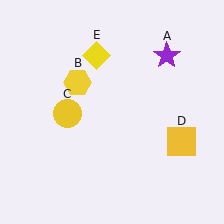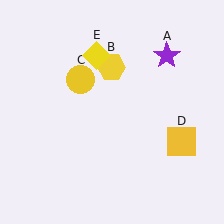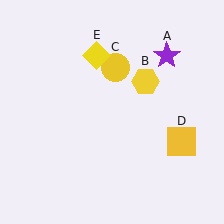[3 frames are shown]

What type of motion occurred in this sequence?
The yellow hexagon (object B), yellow circle (object C) rotated clockwise around the center of the scene.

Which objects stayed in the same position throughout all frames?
Purple star (object A) and yellow square (object D) and yellow diamond (object E) remained stationary.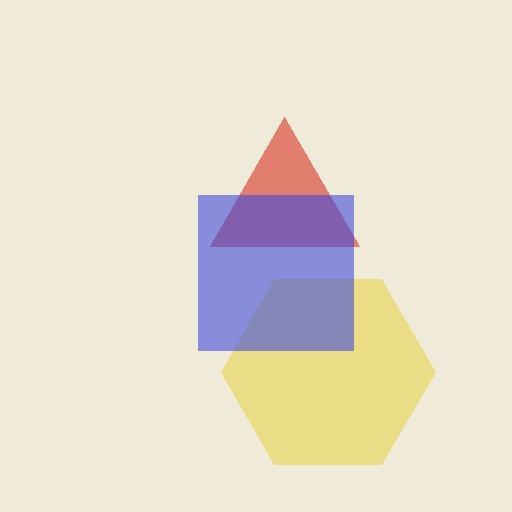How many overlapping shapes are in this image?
There are 3 overlapping shapes in the image.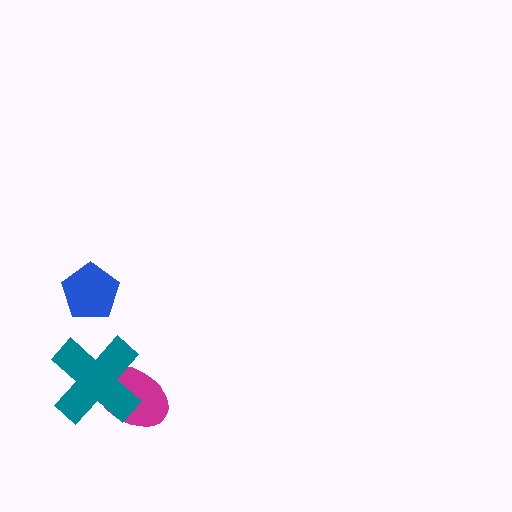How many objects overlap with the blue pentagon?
0 objects overlap with the blue pentagon.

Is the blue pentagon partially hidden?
No, no other shape covers it.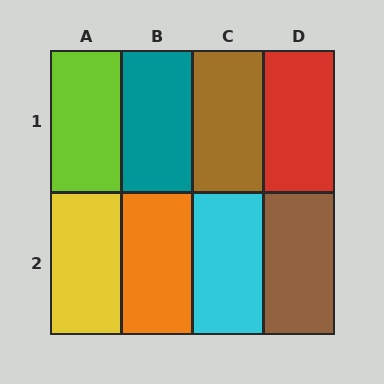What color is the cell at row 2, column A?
Yellow.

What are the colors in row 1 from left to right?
Lime, teal, brown, red.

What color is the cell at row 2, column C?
Cyan.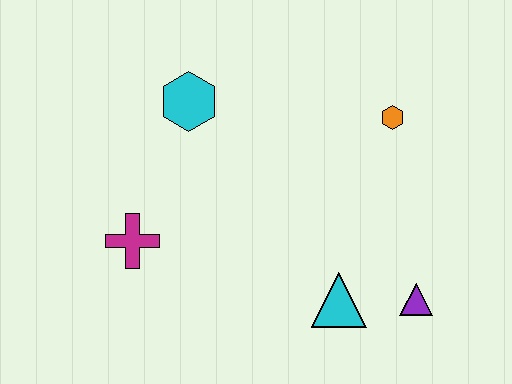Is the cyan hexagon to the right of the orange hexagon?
No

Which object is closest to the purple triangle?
The cyan triangle is closest to the purple triangle.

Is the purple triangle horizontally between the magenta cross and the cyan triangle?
No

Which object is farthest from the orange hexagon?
The magenta cross is farthest from the orange hexagon.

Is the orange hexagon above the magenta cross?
Yes